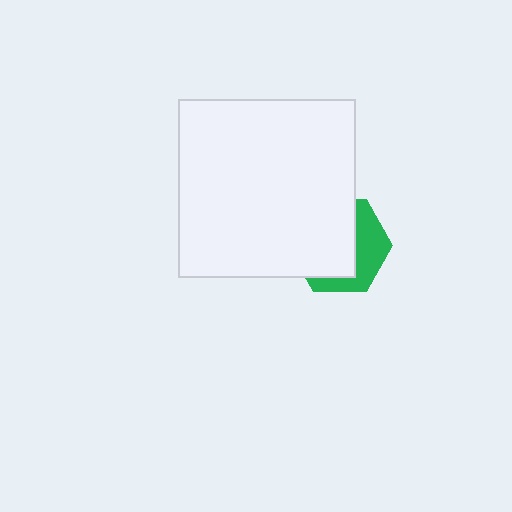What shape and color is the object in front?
The object in front is a white square.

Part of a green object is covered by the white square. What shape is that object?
It is a hexagon.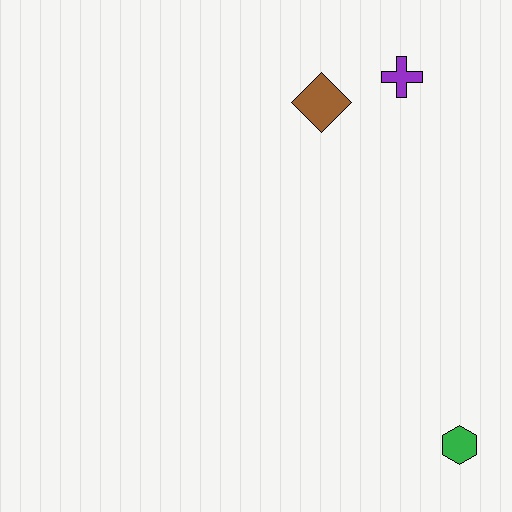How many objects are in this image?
There are 3 objects.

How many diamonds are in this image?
There is 1 diamond.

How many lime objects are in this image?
There are no lime objects.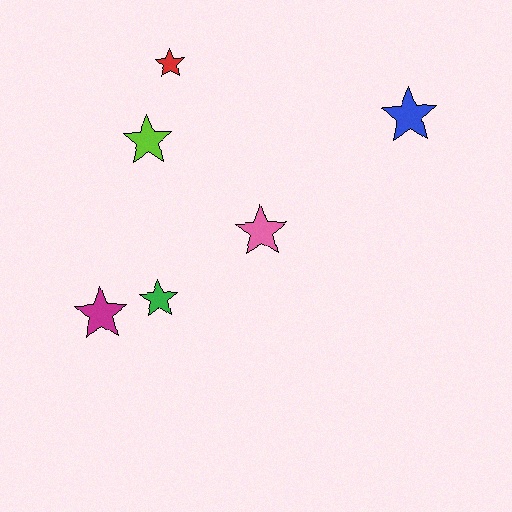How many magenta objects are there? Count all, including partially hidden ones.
There is 1 magenta object.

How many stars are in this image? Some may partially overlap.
There are 6 stars.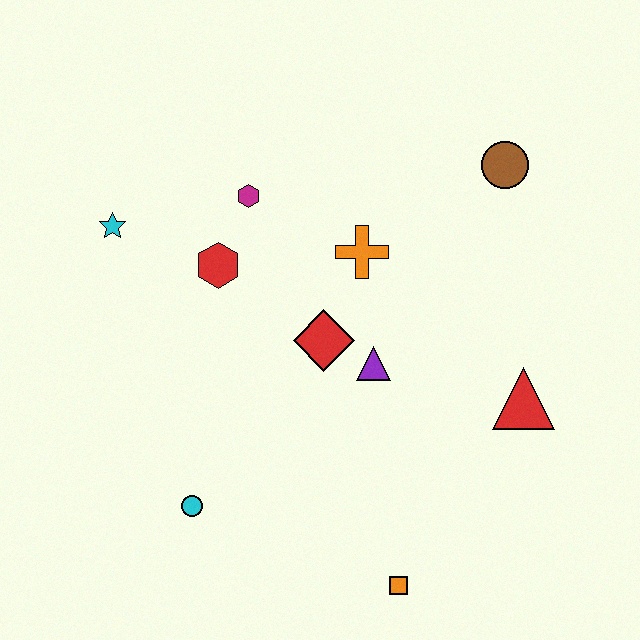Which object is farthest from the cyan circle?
The brown circle is farthest from the cyan circle.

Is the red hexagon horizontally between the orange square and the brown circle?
No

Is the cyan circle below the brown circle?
Yes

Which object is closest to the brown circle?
The orange cross is closest to the brown circle.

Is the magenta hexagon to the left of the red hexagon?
No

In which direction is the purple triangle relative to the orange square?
The purple triangle is above the orange square.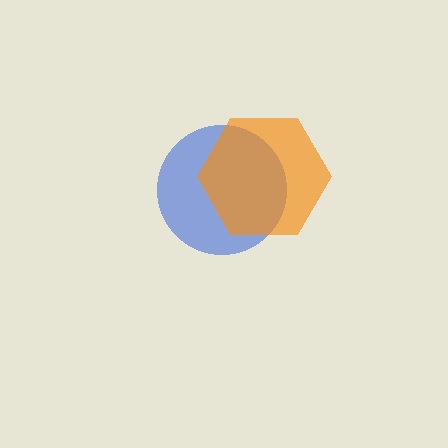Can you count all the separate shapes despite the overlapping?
Yes, there are 2 separate shapes.